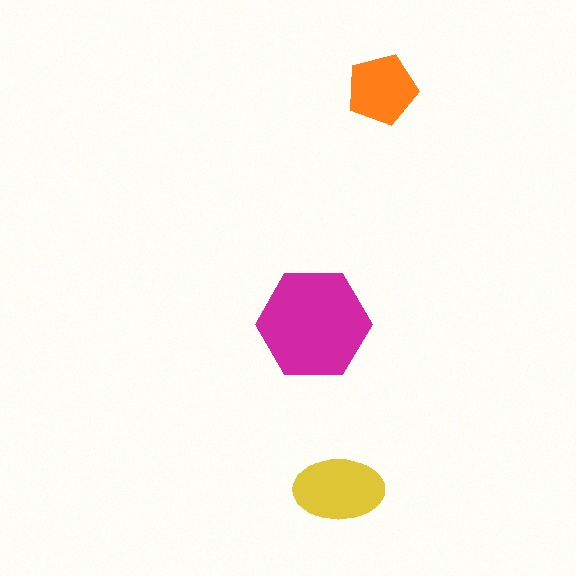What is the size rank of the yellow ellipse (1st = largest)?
2nd.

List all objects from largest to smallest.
The magenta hexagon, the yellow ellipse, the orange pentagon.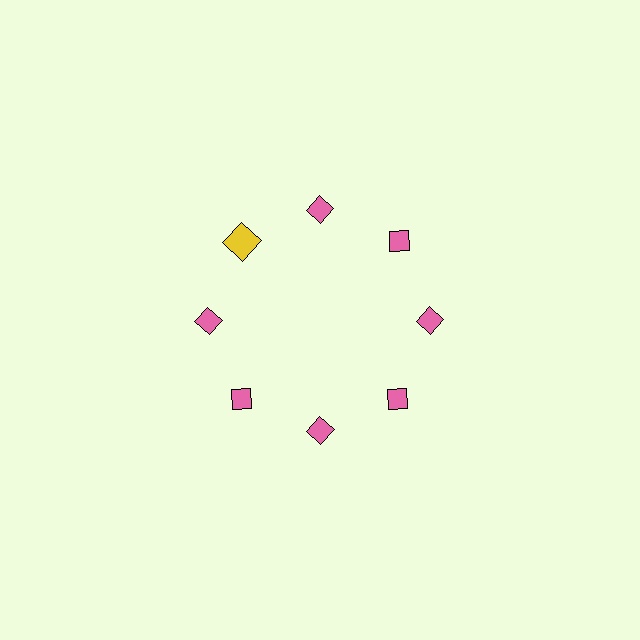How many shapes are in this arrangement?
There are 8 shapes arranged in a ring pattern.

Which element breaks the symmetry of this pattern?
The yellow square at roughly the 10 o'clock position breaks the symmetry. All other shapes are pink diamonds.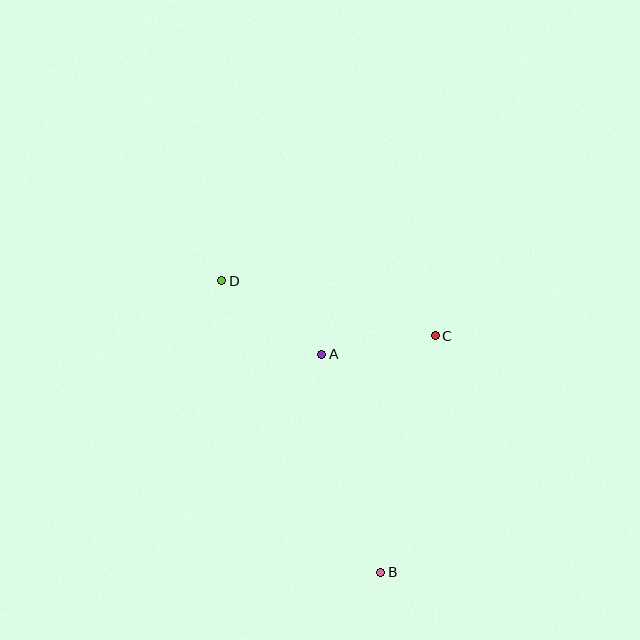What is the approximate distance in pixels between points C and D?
The distance between C and D is approximately 220 pixels.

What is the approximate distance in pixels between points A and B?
The distance between A and B is approximately 226 pixels.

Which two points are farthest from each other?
Points B and D are farthest from each other.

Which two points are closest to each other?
Points A and C are closest to each other.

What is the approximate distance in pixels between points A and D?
The distance between A and D is approximately 124 pixels.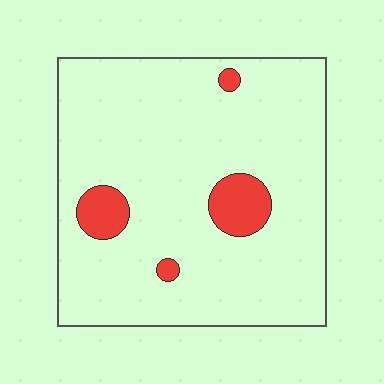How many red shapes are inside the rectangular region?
4.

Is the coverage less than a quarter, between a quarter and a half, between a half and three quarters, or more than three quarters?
Less than a quarter.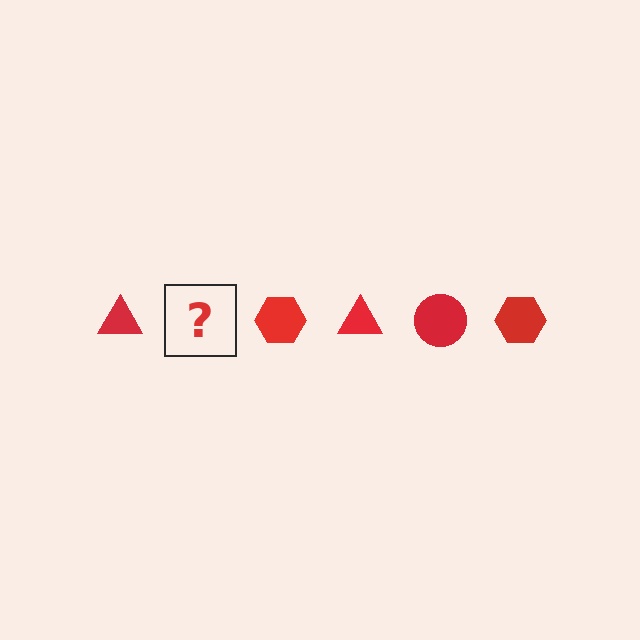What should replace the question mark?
The question mark should be replaced with a red circle.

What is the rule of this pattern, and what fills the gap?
The rule is that the pattern cycles through triangle, circle, hexagon shapes in red. The gap should be filled with a red circle.